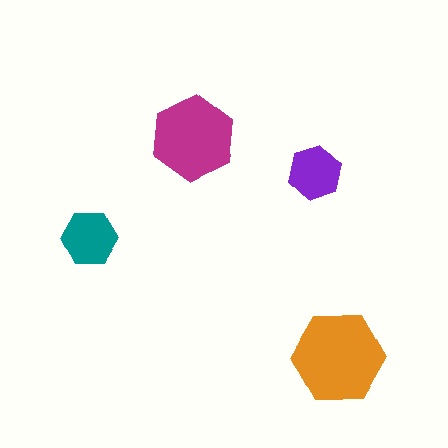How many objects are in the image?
There are 4 objects in the image.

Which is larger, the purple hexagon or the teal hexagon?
The teal one.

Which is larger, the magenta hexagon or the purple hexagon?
The magenta one.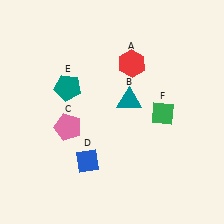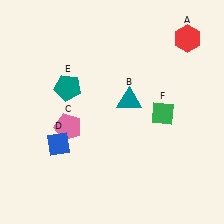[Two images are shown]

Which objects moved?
The objects that moved are: the red hexagon (A), the blue diamond (D).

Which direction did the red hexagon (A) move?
The red hexagon (A) moved right.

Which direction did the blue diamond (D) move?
The blue diamond (D) moved left.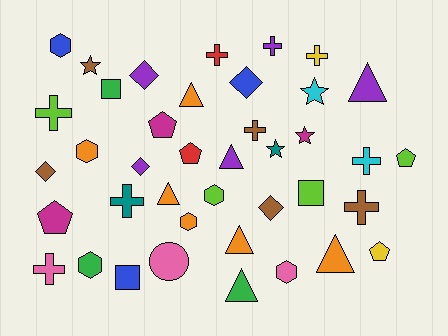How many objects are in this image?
There are 40 objects.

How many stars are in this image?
There are 4 stars.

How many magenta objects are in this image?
There are 3 magenta objects.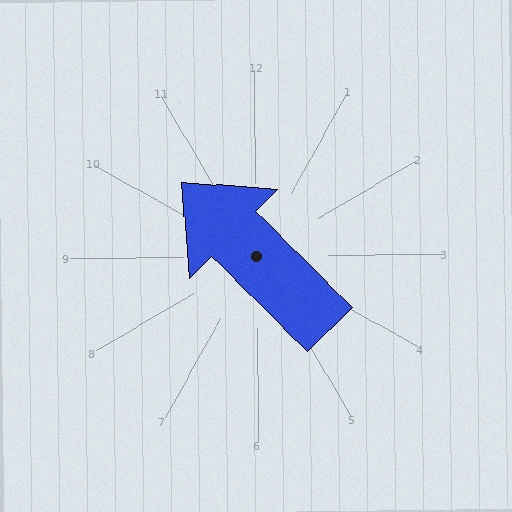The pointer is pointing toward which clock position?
Roughly 11 o'clock.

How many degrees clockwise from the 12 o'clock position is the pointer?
Approximately 316 degrees.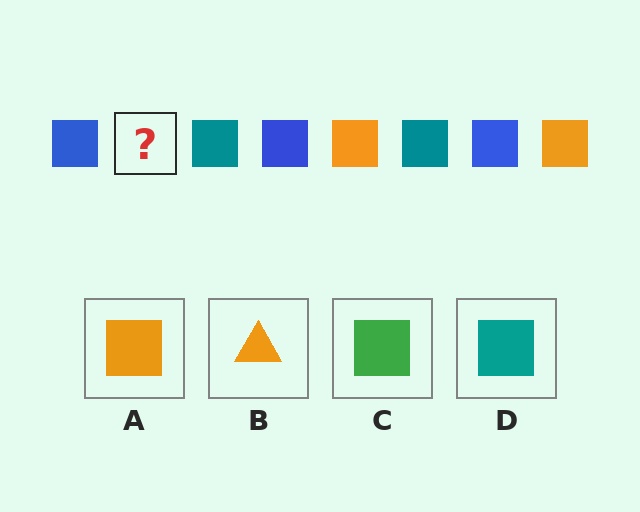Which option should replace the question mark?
Option A.